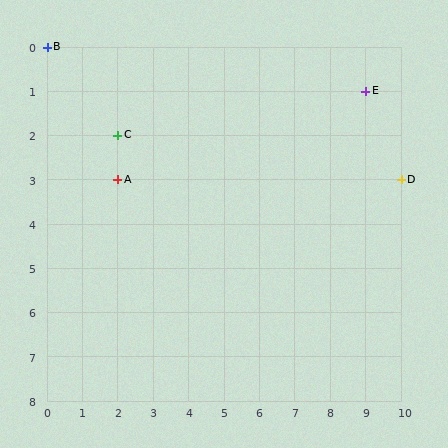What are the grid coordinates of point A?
Point A is at grid coordinates (2, 3).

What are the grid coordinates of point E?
Point E is at grid coordinates (9, 1).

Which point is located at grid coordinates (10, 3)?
Point D is at (10, 3).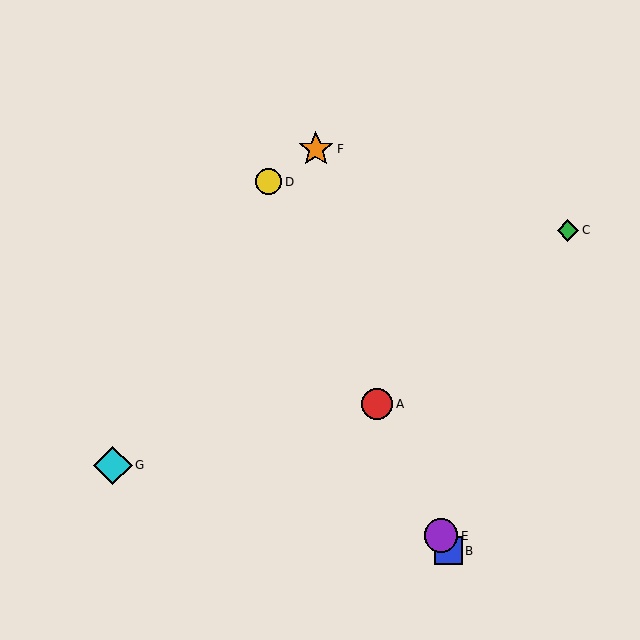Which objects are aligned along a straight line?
Objects A, B, D, E are aligned along a straight line.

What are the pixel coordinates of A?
Object A is at (377, 404).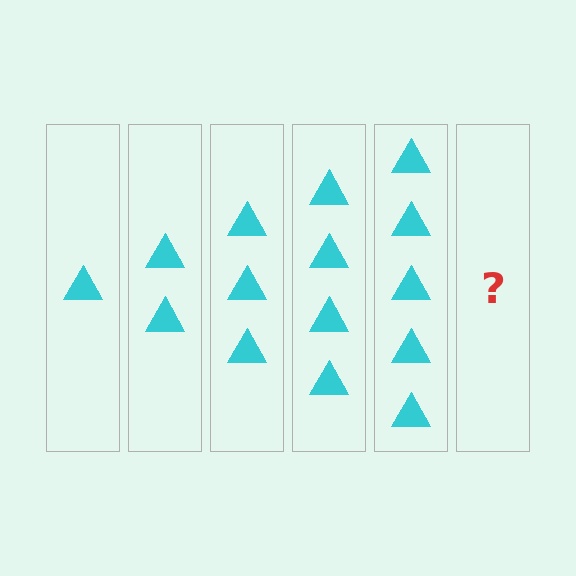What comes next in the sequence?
The next element should be 6 triangles.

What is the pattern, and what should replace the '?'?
The pattern is that each step adds one more triangle. The '?' should be 6 triangles.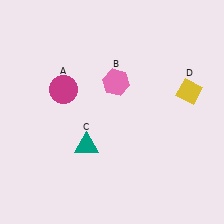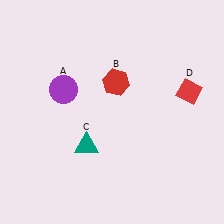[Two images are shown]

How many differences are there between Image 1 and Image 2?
There are 3 differences between the two images.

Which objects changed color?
A changed from magenta to purple. B changed from pink to red. D changed from yellow to red.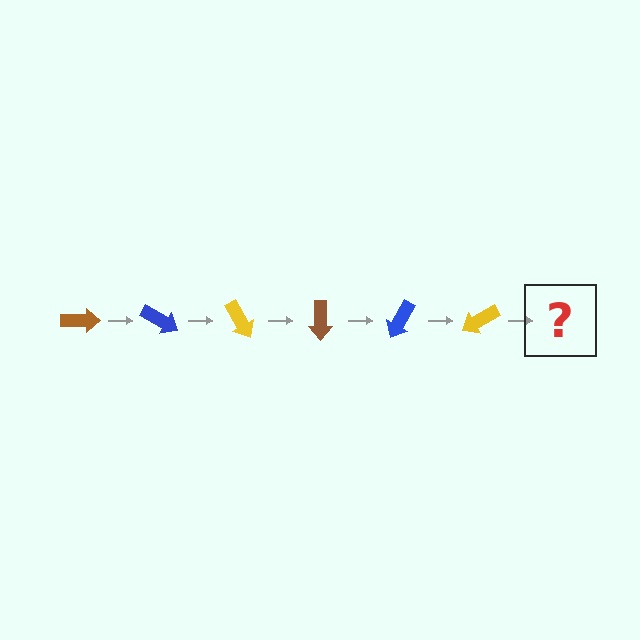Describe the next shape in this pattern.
It should be a brown arrow, rotated 180 degrees from the start.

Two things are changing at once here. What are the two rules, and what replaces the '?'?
The two rules are that it rotates 30 degrees each step and the color cycles through brown, blue, and yellow. The '?' should be a brown arrow, rotated 180 degrees from the start.